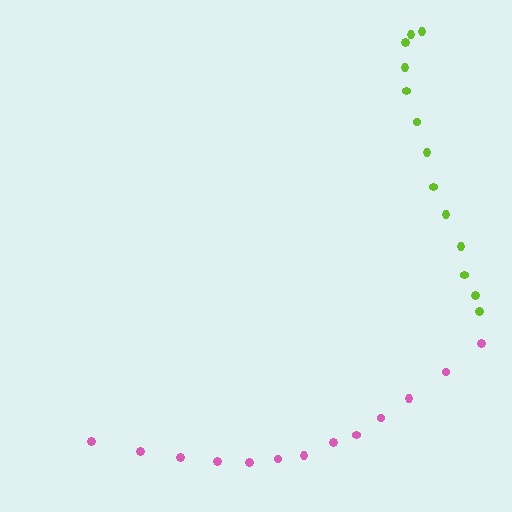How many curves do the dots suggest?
There are 2 distinct paths.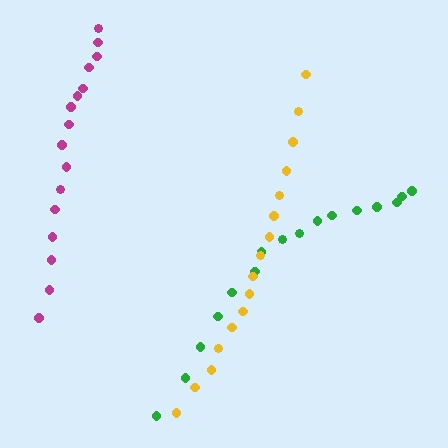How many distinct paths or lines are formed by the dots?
There are 3 distinct paths.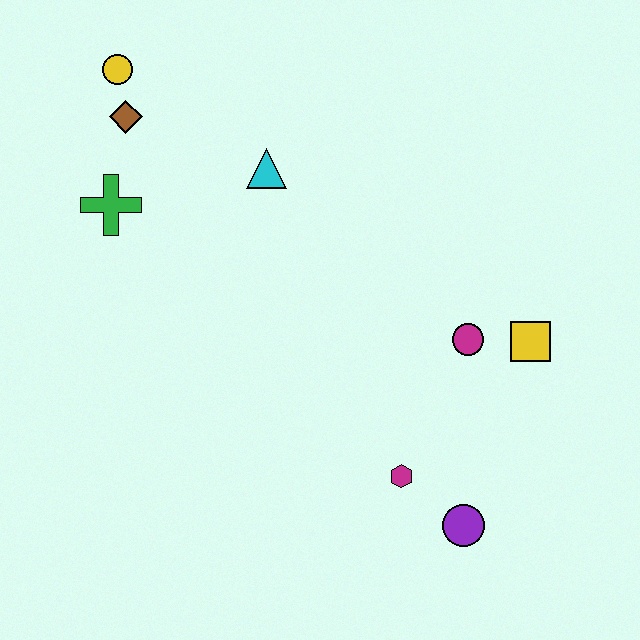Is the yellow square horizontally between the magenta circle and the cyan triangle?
No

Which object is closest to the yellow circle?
The brown diamond is closest to the yellow circle.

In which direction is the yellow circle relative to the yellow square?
The yellow circle is to the left of the yellow square.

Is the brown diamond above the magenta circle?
Yes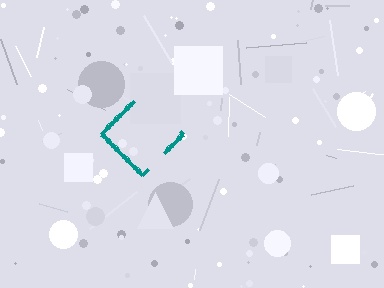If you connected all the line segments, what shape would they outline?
They would outline a diamond.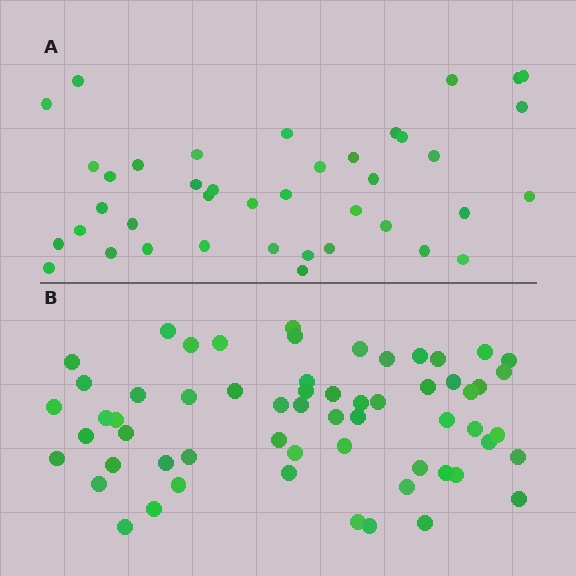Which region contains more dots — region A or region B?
Region B (the bottom region) has more dots.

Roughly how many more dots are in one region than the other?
Region B has approximately 20 more dots than region A.